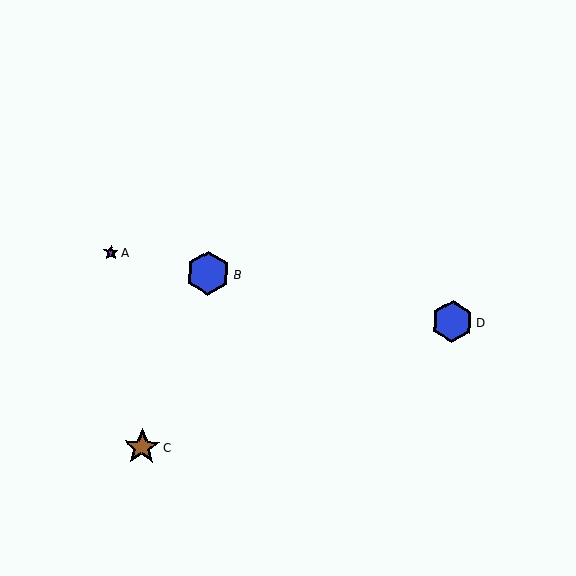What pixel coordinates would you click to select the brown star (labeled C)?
Click at (142, 447) to select the brown star C.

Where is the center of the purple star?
The center of the purple star is at (111, 253).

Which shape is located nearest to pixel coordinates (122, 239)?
The purple star (labeled A) at (111, 253) is nearest to that location.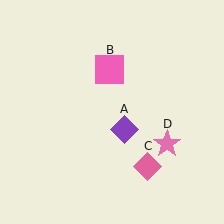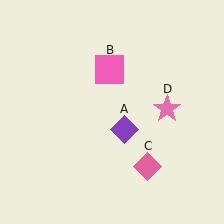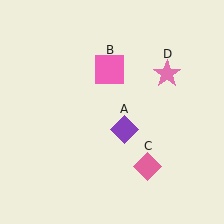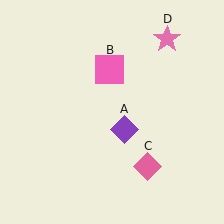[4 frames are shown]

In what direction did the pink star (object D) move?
The pink star (object D) moved up.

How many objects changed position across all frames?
1 object changed position: pink star (object D).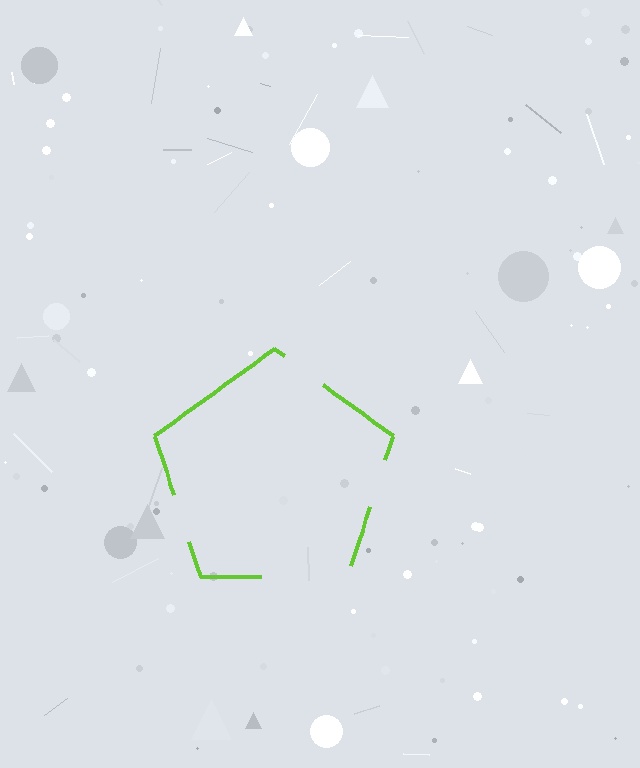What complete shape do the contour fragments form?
The contour fragments form a pentagon.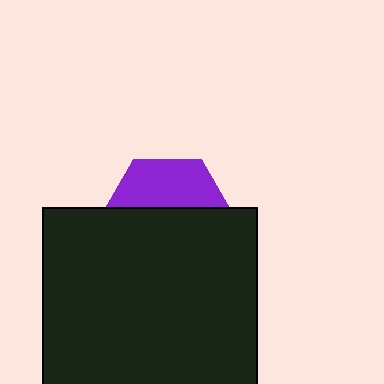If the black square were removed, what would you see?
You would see the complete purple hexagon.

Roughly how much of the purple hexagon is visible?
A small part of it is visible (roughly 38%).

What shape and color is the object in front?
The object in front is a black square.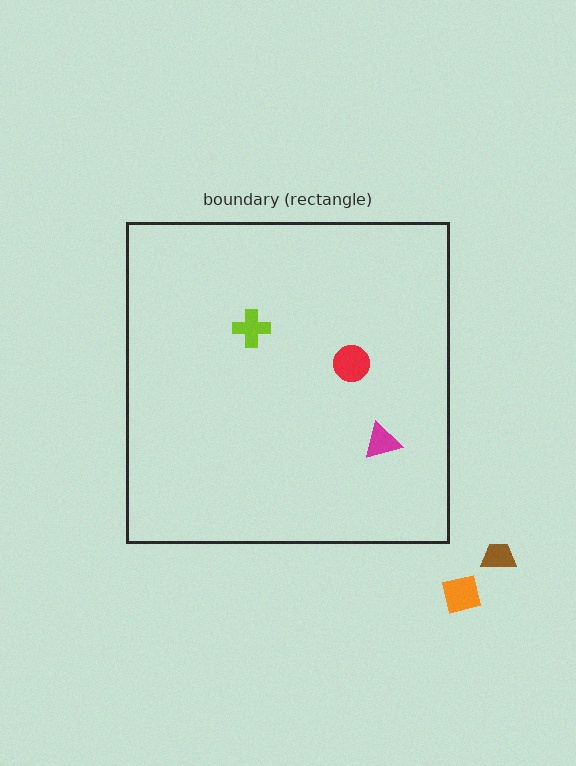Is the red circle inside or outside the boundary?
Inside.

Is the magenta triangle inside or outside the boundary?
Inside.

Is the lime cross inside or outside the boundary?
Inside.